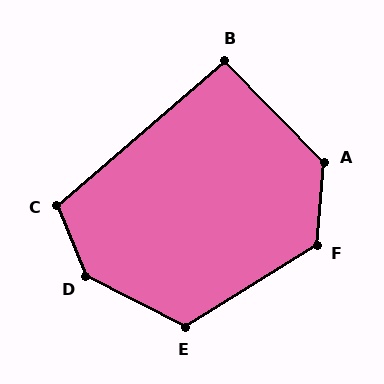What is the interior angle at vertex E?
Approximately 121 degrees (obtuse).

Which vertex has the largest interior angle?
D, at approximately 139 degrees.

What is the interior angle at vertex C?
Approximately 109 degrees (obtuse).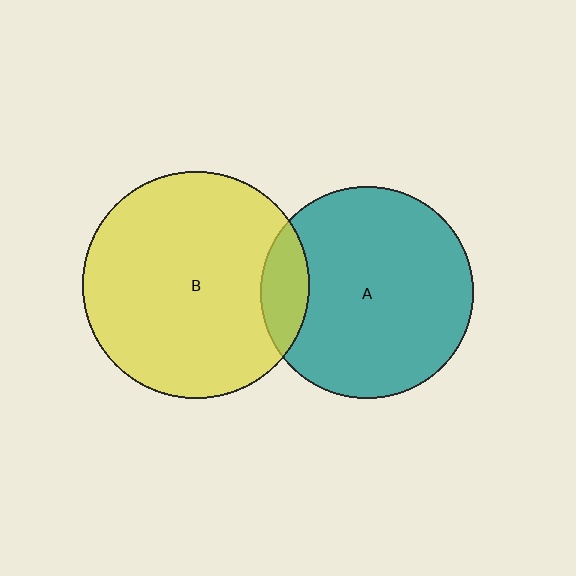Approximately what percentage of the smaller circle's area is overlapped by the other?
Approximately 15%.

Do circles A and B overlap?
Yes.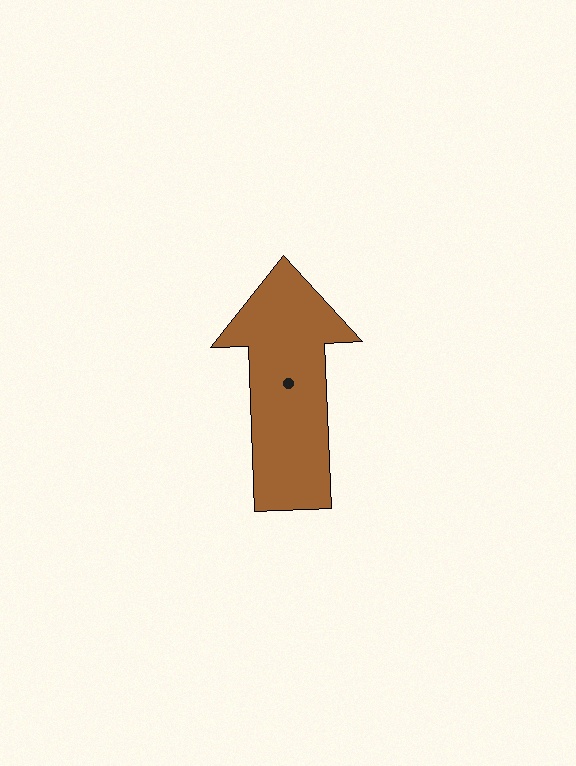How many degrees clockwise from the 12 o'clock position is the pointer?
Approximately 358 degrees.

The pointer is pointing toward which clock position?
Roughly 12 o'clock.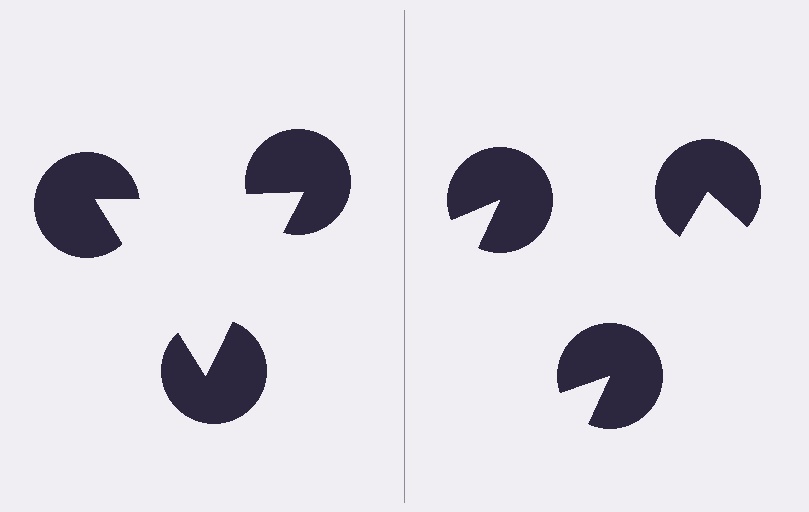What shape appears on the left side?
An illusory triangle.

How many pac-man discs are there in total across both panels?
6 — 3 on each side.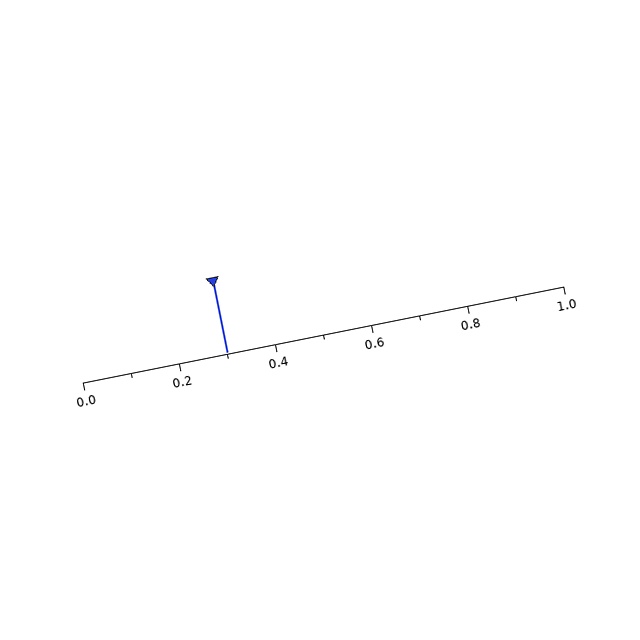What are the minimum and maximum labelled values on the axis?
The axis runs from 0.0 to 1.0.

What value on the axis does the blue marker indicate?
The marker indicates approximately 0.3.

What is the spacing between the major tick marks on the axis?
The major ticks are spaced 0.2 apart.